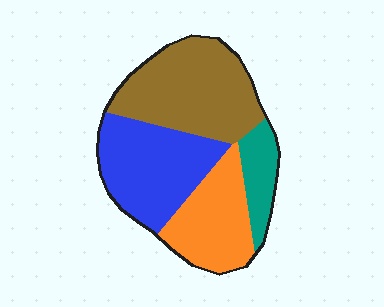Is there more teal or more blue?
Blue.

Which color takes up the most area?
Brown, at roughly 35%.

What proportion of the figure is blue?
Blue takes up about one third (1/3) of the figure.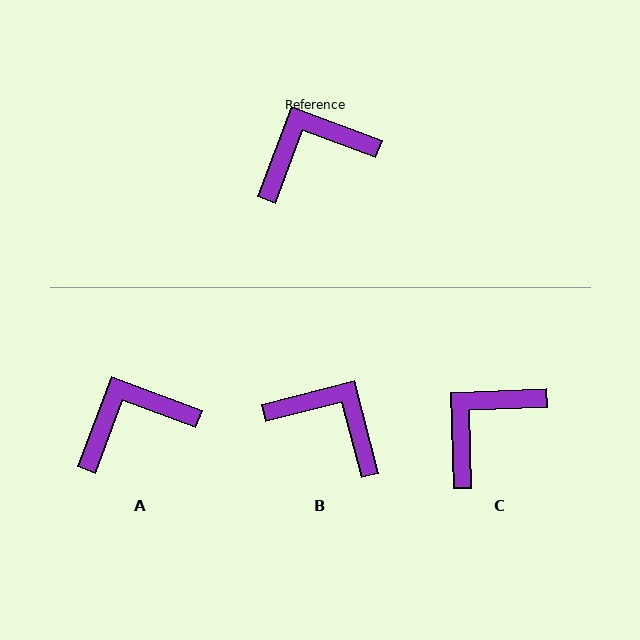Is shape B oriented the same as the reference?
No, it is off by about 55 degrees.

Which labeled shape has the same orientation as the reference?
A.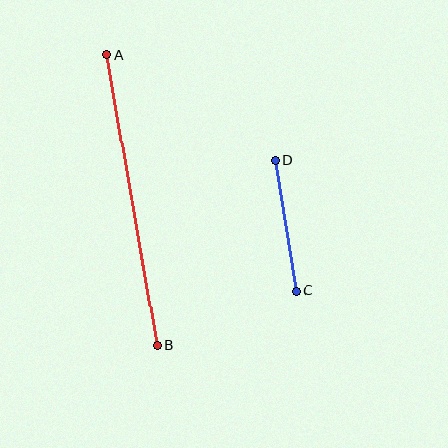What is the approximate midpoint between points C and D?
The midpoint is at approximately (286, 225) pixels.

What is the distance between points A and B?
The distance is approximately 296 pixels.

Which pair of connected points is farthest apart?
Points A and B are farthest apart.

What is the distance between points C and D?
The distance is approximately 133 pixels.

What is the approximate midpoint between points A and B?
The midpoint is at approximately (132, 200) pixels.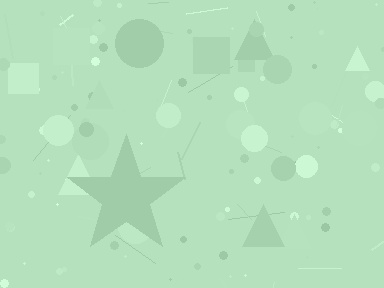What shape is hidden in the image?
A star is hidden in the image.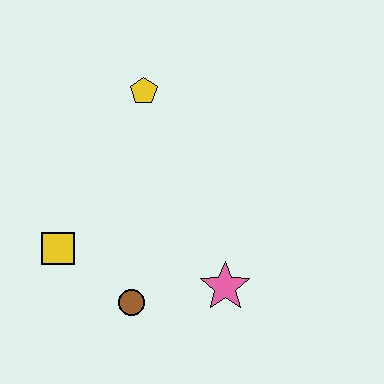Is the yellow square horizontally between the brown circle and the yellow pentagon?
No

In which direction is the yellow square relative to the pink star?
The yellow square is to the left of the pink star.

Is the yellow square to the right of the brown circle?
No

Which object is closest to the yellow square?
The brown circle is closest to the yellow square.